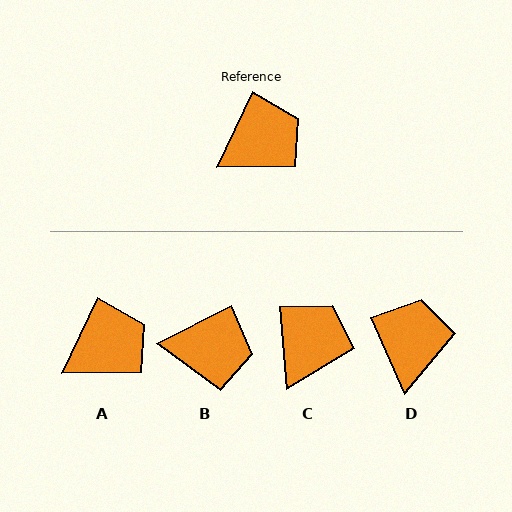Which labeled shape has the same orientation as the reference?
A.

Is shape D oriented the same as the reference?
No, it is off by about 49 degrees.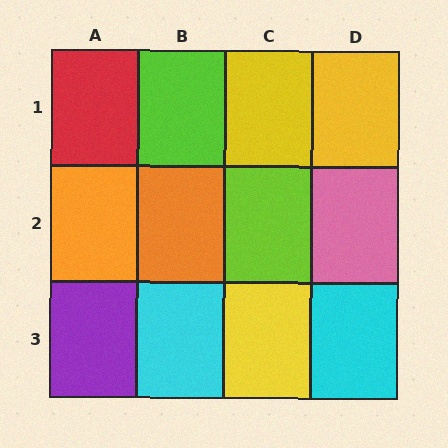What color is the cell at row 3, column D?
Cyan.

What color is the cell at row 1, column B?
Lime.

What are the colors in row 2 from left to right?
Orange, orange, lime, pink.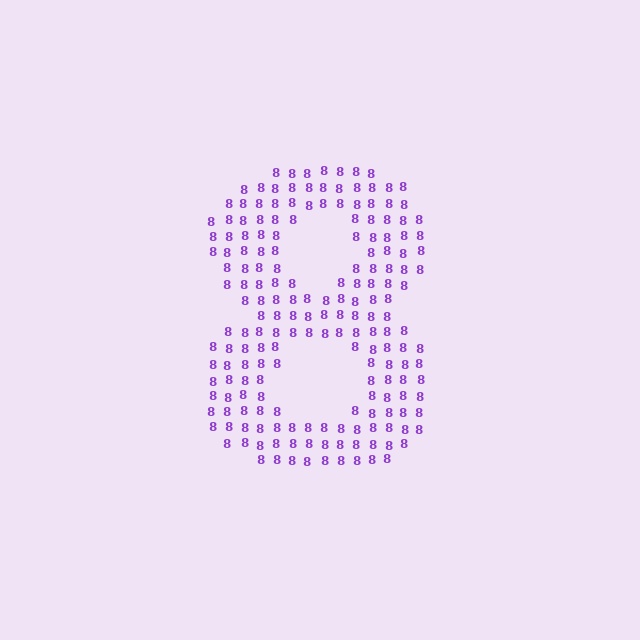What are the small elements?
The small elements are digit 8's.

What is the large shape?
The large shape is the digit 8.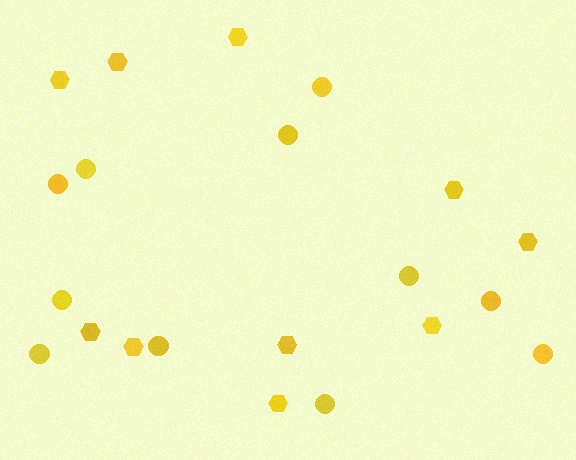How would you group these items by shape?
There are 2 groups: one group of hexagons (10) and one group of circles (11).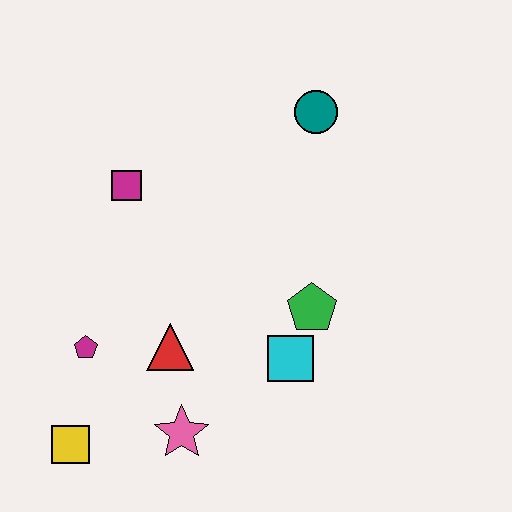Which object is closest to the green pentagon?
The cyan square is closest to the green pentagon.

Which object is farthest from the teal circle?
The yellow square is farthest from the teal circle.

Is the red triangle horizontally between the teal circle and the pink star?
No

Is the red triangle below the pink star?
No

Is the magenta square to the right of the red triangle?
No